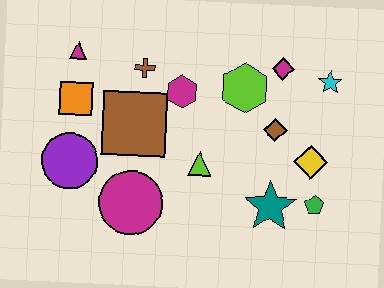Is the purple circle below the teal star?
No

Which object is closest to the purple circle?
The orange square is closest to the purple circle.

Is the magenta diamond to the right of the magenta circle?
Yes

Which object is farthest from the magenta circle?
The cyan star is farthest from the magenta circle.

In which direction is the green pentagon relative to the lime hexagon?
The green pentagon is below the lime hexagon.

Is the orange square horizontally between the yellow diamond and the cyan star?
No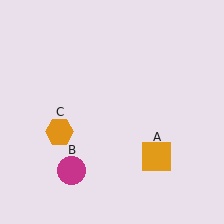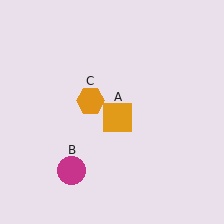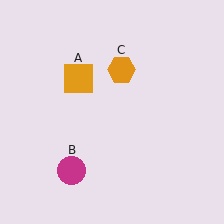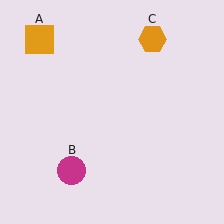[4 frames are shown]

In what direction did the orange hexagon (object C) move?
The orange hexagon (object C) moved up and to the right.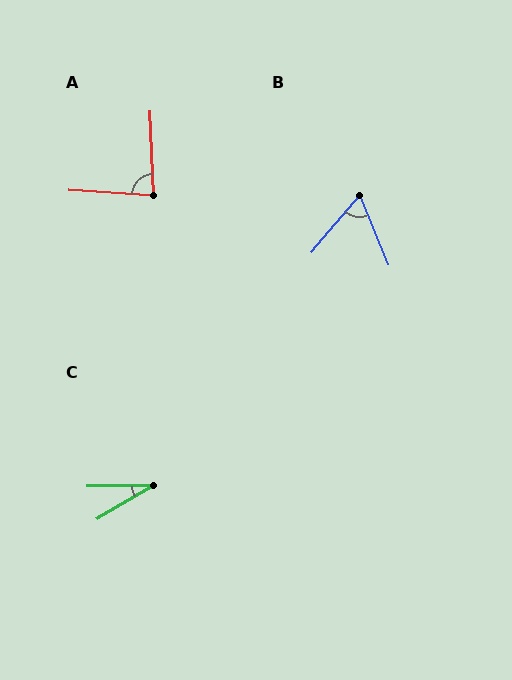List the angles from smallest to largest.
C (31°), B (62°), A (84°).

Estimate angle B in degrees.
Approximately 62 degrees.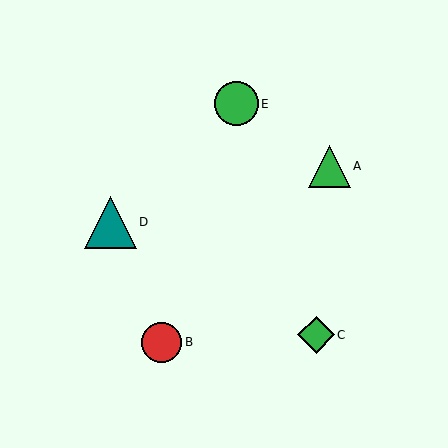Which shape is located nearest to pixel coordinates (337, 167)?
The green triangle (labeled A) at (329, 166) is nearest to that location.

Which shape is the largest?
The teal triangle (labeled D) is the largest.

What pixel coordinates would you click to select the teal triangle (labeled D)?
Click at (110, 222) to select the teal triangle D.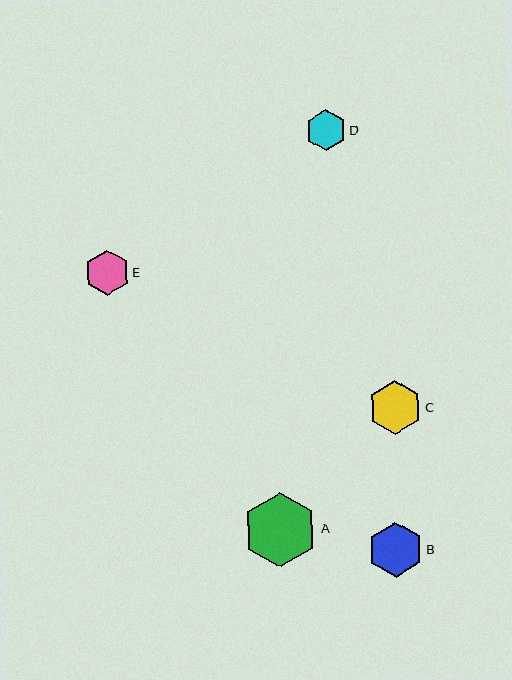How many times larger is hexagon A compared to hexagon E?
Hexagon A is approximately 1.7 times the size of hexagon E.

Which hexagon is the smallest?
Hexagon D is the smallest with a size of approximately 41 pixels.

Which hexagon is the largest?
Hexagon A is the largest with a size of approximately 74 pixels.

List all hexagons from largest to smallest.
From largest to smallest: A, B, C, E, D.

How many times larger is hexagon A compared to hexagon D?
Hexagon A is approximately 1.8 times the size of hexagon D.